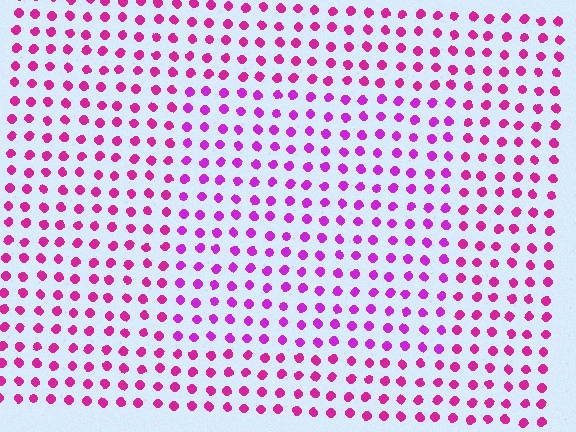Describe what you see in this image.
The image is filled with small magenta elements in a uniform arrangement. A rectangle-shaped region is visible where the elements are tinted to a slightly different hue, forming a subtle color boundary.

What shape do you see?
I see a rectangle.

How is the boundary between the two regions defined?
The boundary is defined purely by a slight shift in hue (about 24 degrees). Spacing, size, and orientation are identical on both sides.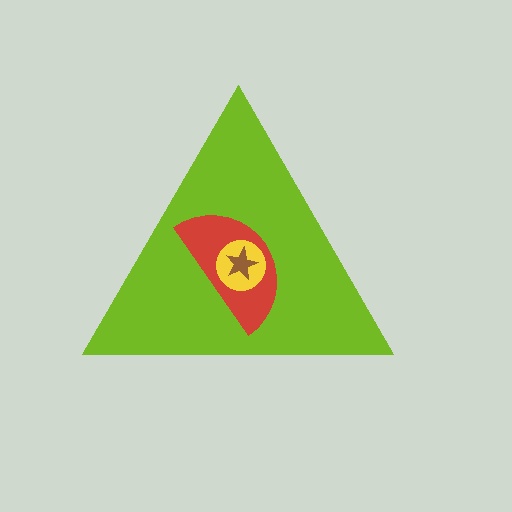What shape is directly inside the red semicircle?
The yellow circle.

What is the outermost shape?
The lime triangle.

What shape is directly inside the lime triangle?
The red semicircle.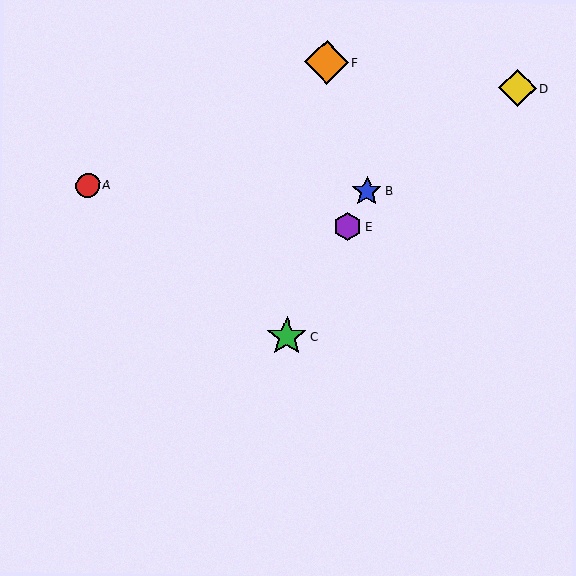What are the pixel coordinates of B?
Object B is at (367, 191).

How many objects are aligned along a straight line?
3 objects (B, C, E) are aligned along a straight line.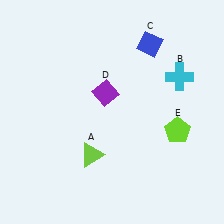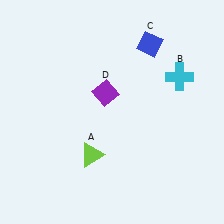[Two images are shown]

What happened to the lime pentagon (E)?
The lime pentagon (E) was removed in Image 2. It was in the bottom-right area of Image 1.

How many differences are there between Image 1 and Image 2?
There is 1 difference between the two images.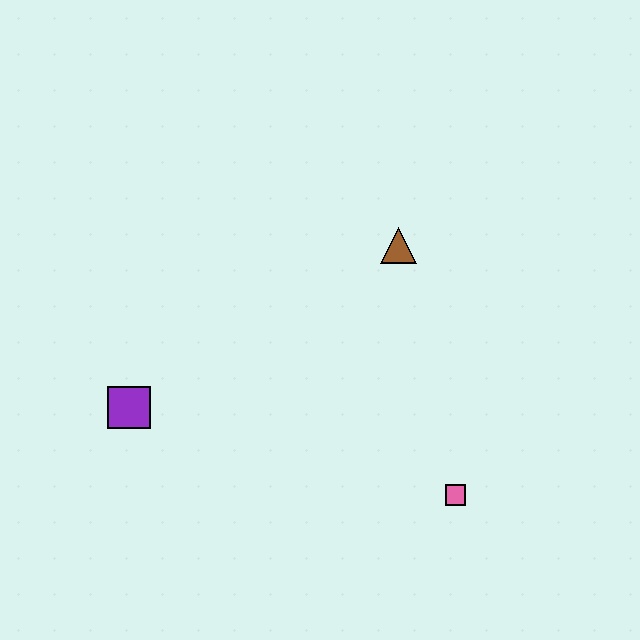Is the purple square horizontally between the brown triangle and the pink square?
No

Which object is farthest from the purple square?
The pink square is farthest from the purple square.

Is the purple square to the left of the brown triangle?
Yes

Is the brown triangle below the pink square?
No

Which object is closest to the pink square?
The brown triangle is closest to the pink square.